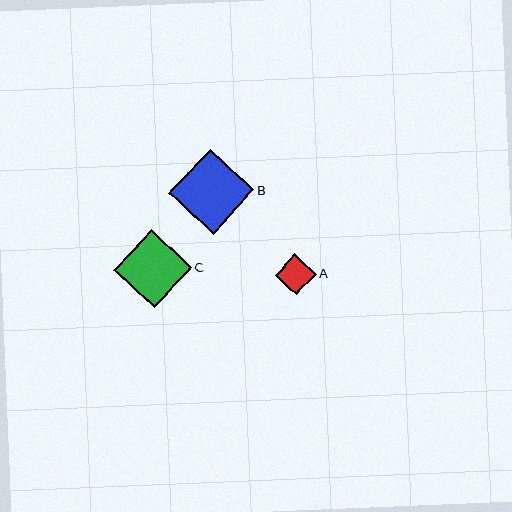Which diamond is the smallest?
Diamond A is the smallest with a size of approximately 41 pixels.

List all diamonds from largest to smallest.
From largest to smallest: B, C, A.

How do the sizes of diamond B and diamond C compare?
Diamond B and diamond C are approximately the same size.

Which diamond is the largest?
Diamond B is the largest with a size of approximately 85 pixels.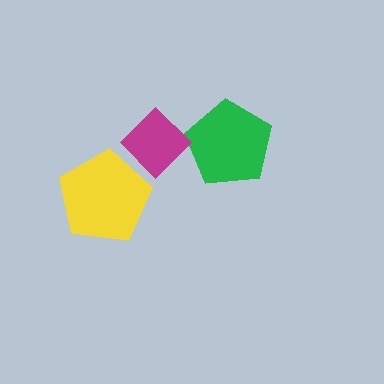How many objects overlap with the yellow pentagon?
1 object overlaps with the yellow pentagon.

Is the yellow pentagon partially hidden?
Yes, it is partially covered by another shape.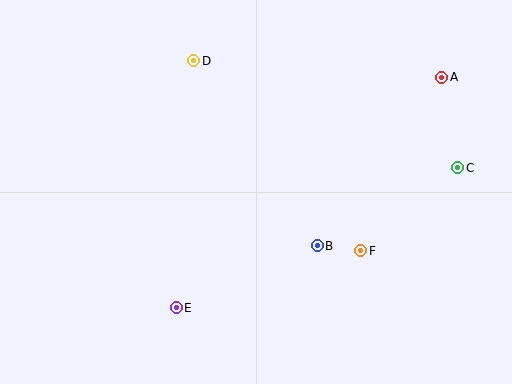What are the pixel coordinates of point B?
Point B is at (317, 246).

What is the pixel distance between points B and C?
The distance between B and C is 161 pixels.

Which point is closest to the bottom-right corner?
Point F is closest to the bottom-right corner.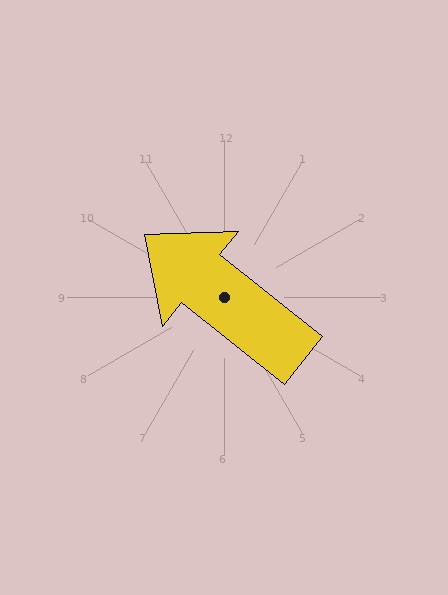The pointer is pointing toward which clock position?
Roughly 10 o'clock.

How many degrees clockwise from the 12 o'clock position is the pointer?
Approximately 309 degrees.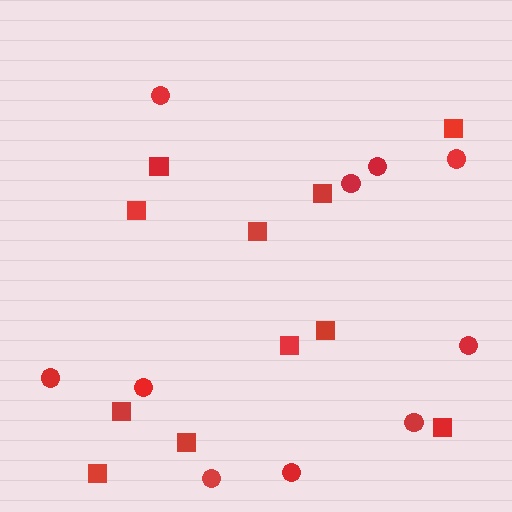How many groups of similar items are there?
There are 2 groups: one group of squares (11) and one group of circles (10).